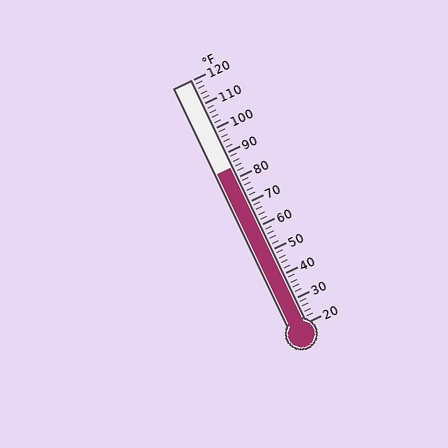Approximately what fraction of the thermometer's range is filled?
The thermometer is filled to approximately 65% of its range.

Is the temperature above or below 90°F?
The temperature is below 90°F.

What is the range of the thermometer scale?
The thermometer scale ranges from 20°F to 120°F.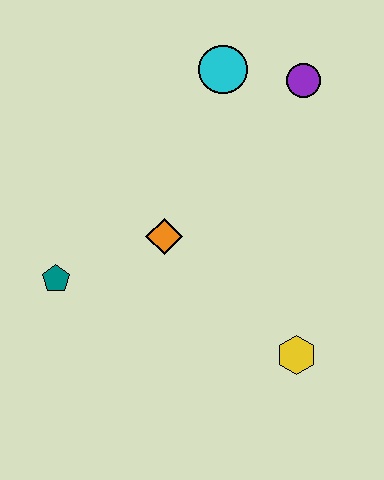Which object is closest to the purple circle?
The cyan circle is closest to the purple circle.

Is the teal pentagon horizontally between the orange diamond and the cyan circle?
No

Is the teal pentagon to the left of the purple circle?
Yes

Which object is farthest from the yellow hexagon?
The cyan circle is farthest from the yellow hexagon.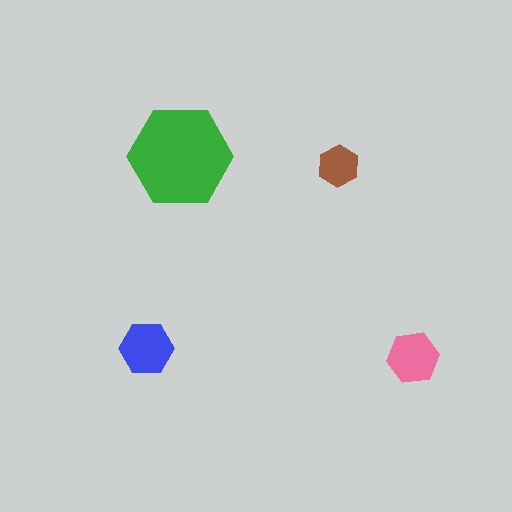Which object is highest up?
The green hexagon is topmost.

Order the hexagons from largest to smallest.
the green one, the blue one, the pink one, the brown one.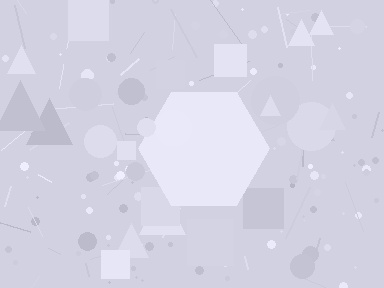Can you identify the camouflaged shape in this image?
The camouflaged shape is a hexagon.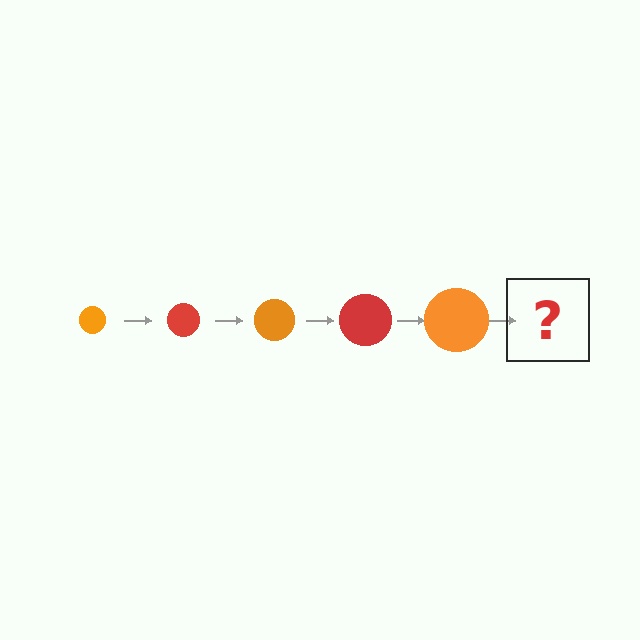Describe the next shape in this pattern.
It should be a red circle, larger than the previous one.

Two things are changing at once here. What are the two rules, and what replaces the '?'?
The two rules are that the circle grows larger each step and the color cycles through orange and red. The '?' should be a red circle, larger than the previous one.